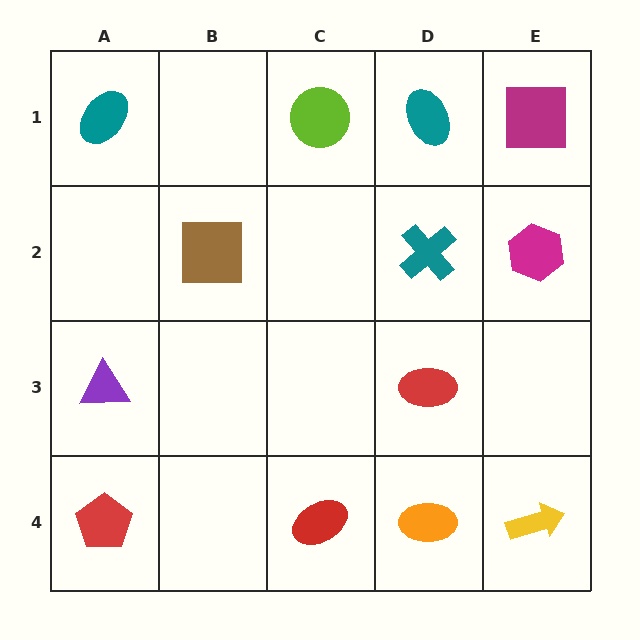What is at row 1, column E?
A magenta square.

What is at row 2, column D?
A teal cross.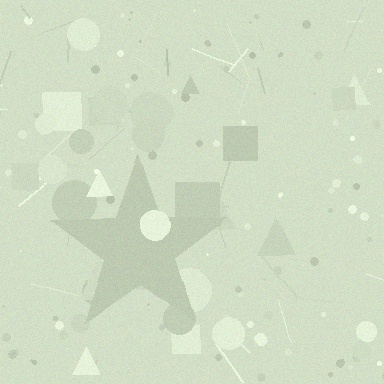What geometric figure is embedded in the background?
A star is embedded in the background.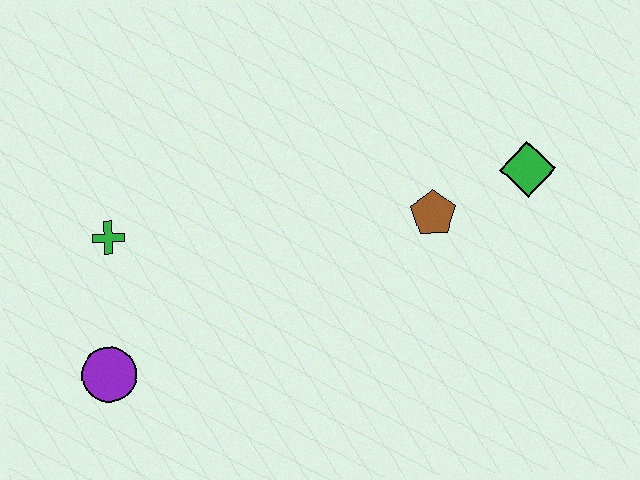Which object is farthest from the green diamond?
The purple circle is farthest from the green diamond.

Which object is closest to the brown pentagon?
The green diamond is closest to the brown pentagon.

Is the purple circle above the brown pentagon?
No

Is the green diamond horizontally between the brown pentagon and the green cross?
No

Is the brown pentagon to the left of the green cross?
No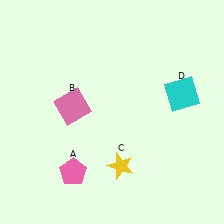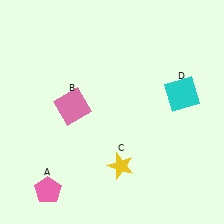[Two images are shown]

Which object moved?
The pink pentagon (A) moved left.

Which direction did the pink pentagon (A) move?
The pink pentagon (A) moved left.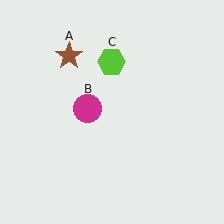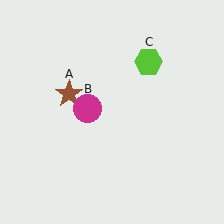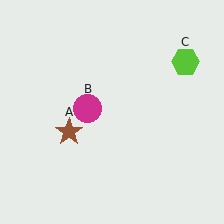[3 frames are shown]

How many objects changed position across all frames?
2 objects changed position: brown star (object A), lime hexagon (object C).